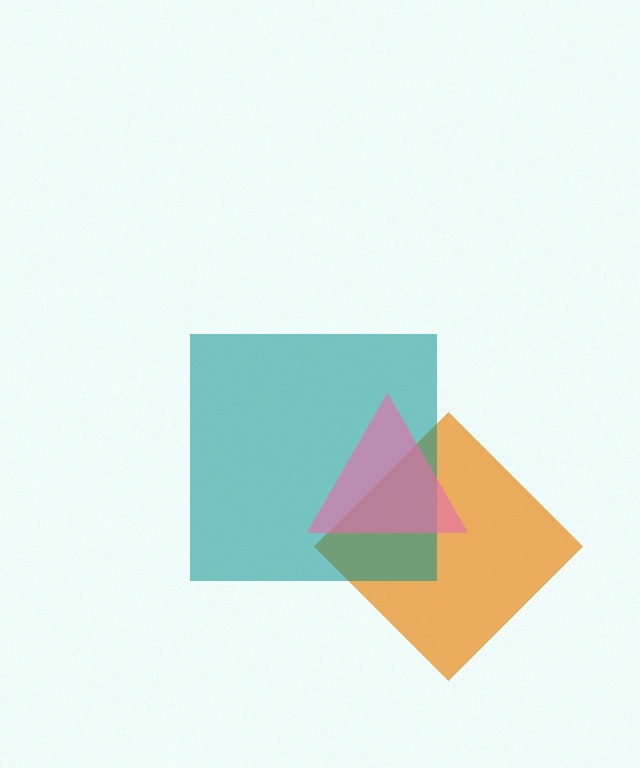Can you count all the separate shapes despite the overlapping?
Yes, there are 3 separate shapes.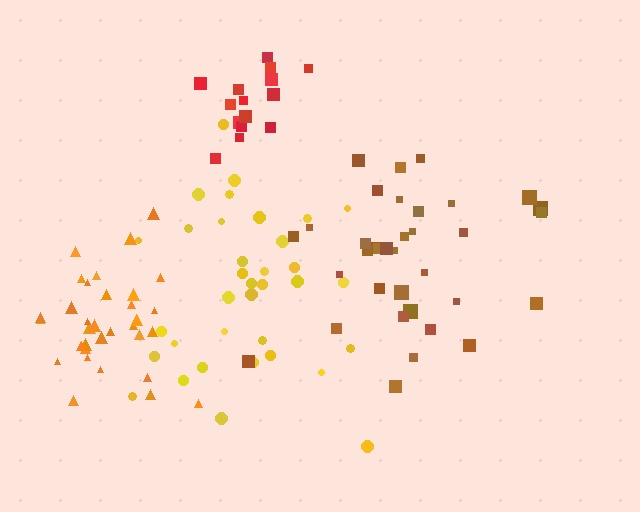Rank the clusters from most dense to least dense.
orange, red, yellow, brown.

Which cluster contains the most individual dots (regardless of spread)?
Yellow (35).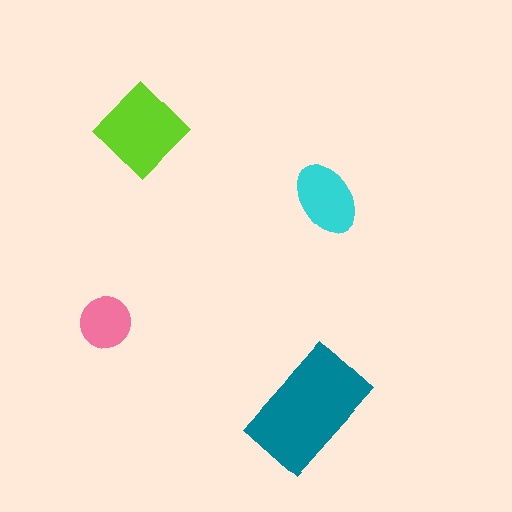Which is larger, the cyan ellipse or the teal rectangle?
The teal rectangle.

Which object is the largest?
The teal rectangle.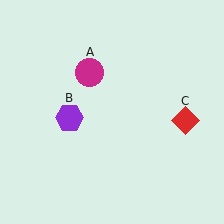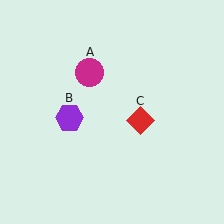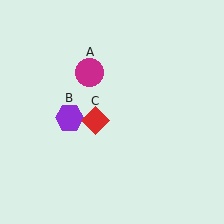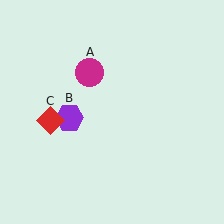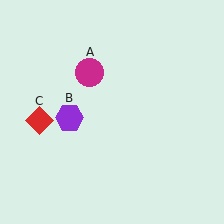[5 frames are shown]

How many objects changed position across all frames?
1 object changed position: red diamond (object C).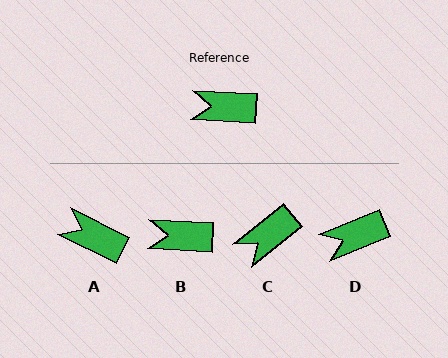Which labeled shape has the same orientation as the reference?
B.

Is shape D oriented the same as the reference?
No, it is off by about 26 degrees.